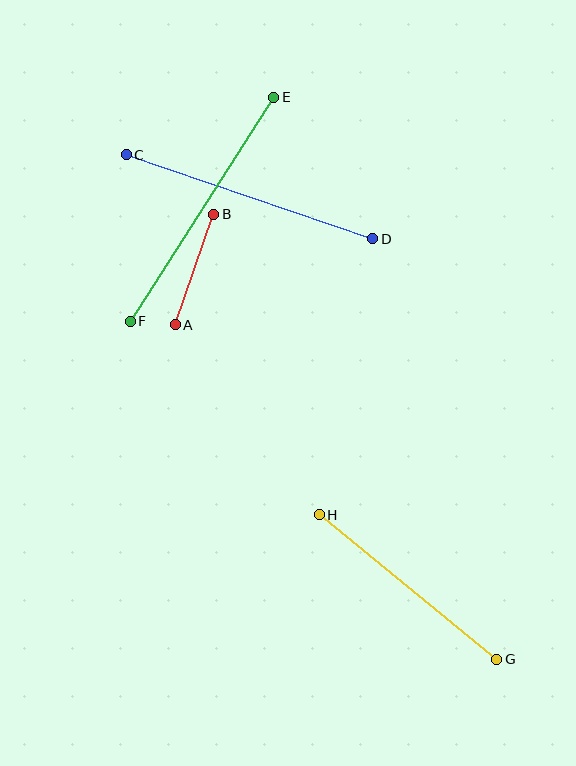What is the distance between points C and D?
The distance is approximately 261 pixels.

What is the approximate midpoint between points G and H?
The midpoint is at approximately (408, 587) pixels.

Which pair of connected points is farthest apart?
Points E and F are farthest apart.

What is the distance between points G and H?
The distance is approximately 229 pixels.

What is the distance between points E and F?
The distance is approximately 266 pixels.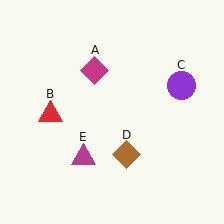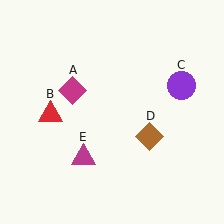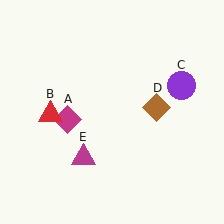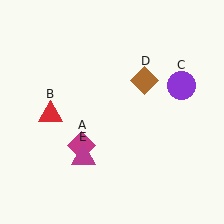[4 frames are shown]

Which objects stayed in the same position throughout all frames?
Red triangle (object B) and purple circle (object C) and magenta triangle (object E) remained stationary.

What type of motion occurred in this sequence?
The magenta diamond (object A), brown diamond (object D) rotated counterclockwise around the center of the scene.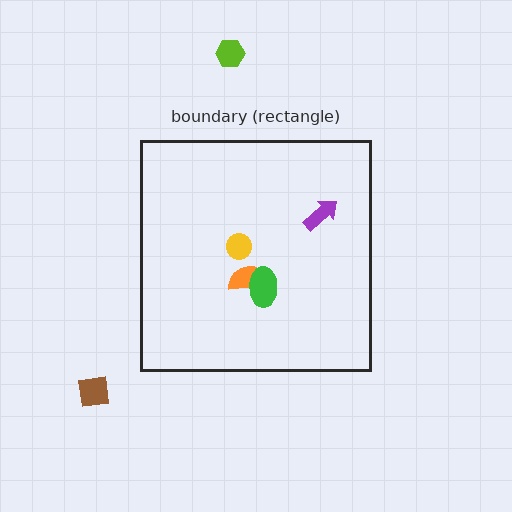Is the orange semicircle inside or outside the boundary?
Inside.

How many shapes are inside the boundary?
4 inside, 2 outside.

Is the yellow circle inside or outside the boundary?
Inside.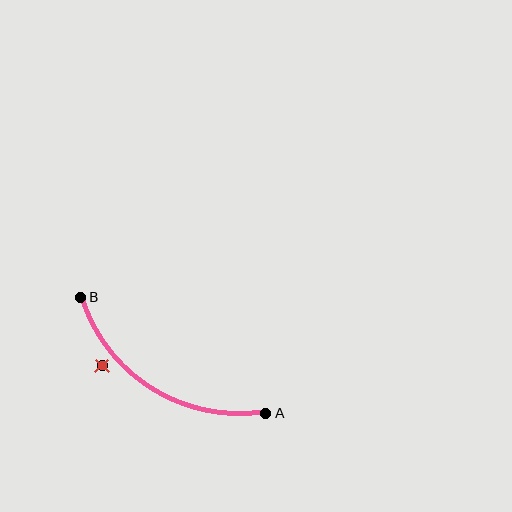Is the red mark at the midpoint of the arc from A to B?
No — the red mark does not lie on the arc at all. It sits slightly outside the curve.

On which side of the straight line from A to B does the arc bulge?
The arc bulges below the straight line connecting A and B.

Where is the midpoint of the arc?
The arc midpoint is the point on the curve farthest from the straight line joining A and B. It sits below that line.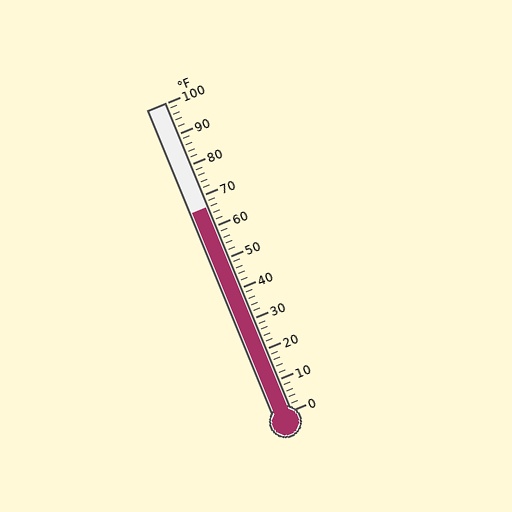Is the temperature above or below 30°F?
The temperature is above 30°F.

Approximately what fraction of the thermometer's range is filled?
The thermometer is filled to approximately 65% of its range.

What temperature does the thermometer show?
The thermometer shows approximately 66°F.